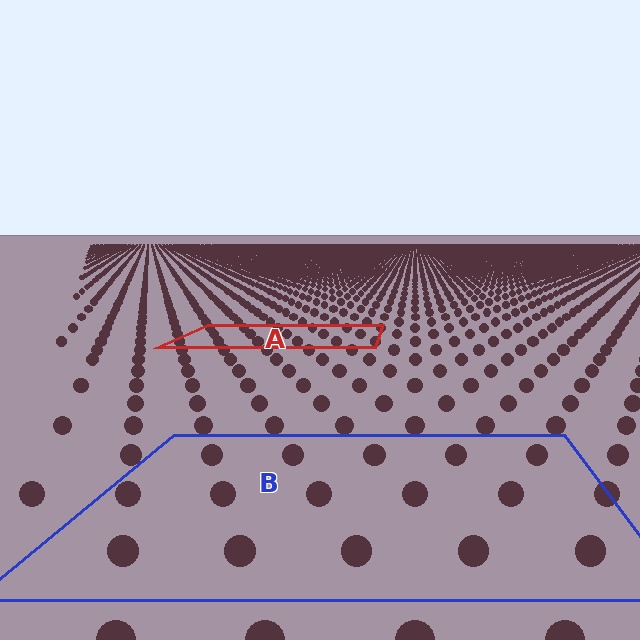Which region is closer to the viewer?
Region B is closer. The texture elements there are larger and more spread out.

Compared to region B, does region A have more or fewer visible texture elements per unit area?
Region A has more texture elements per unit area — they are packed more densely because it is farther away.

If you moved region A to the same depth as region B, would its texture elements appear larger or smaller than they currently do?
They would appear larger. At a closer depth, the same texture elements are projected at a bigger on-screen size.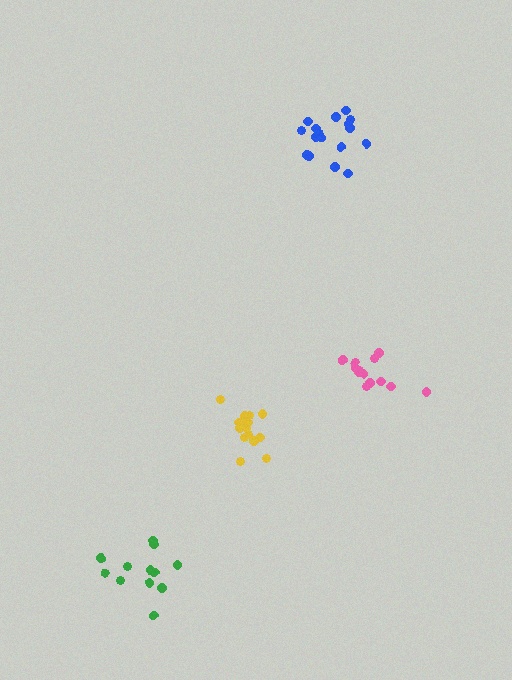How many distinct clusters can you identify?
There are 4 distinct clusters.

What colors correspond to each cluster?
The clusters are colored: pink, green, yellow, blue.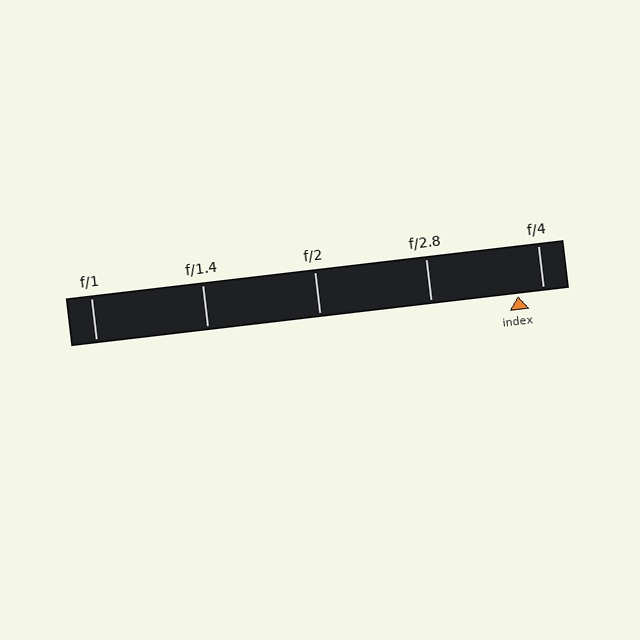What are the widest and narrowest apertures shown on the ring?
The widest aperture shown is f/1 and the narrowest is f/4.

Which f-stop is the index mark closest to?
The index mark is closest to f/4.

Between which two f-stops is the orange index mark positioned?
The index mark is between f/2.8 and f/4.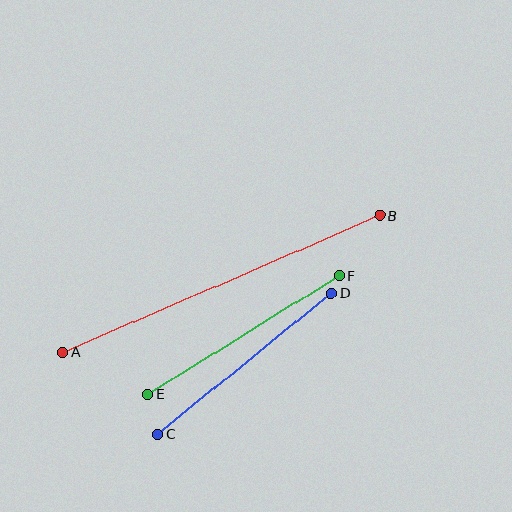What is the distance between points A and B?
The distance is approximately 346 pixels.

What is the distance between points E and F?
The distance is approximately 224 pixels.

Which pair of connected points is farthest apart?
Points A and B are farthest apart.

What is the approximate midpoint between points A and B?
The midpoint is at approximately (221, 284) pixels.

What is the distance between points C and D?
The distance is approximately 224 pixels.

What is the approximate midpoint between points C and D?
The midpoint is at approximately (245, 364) pixels.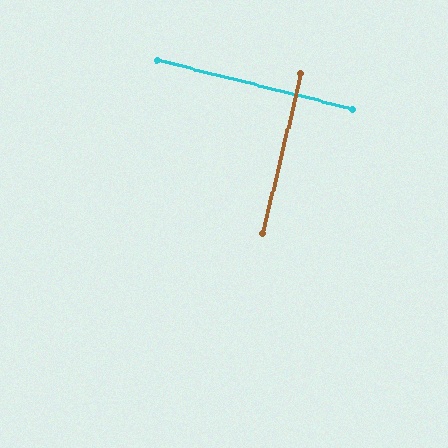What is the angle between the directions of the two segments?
Approximately 89 degrees.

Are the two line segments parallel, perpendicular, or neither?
Perpendicular — they meet at approximately 89°.